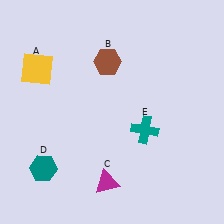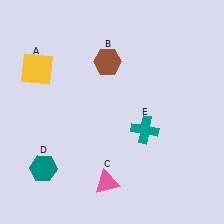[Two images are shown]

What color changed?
The triangle (C) changed from magenta in Image 1 to pink in Image 2.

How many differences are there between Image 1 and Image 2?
There is 1 difference between the two images.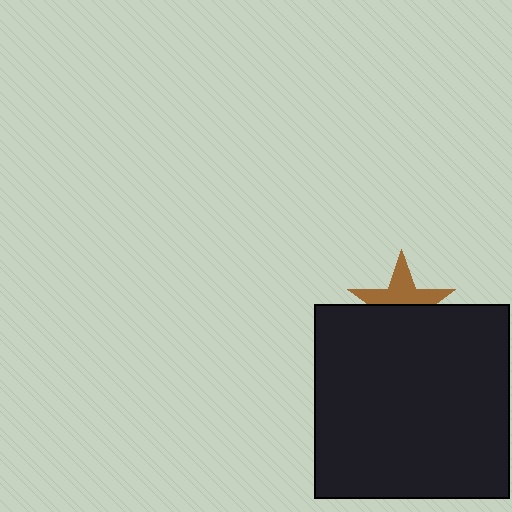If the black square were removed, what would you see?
You would see the complete brown star.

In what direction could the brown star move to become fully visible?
The brown star could move up. That would shift it out from behind the black square entirely.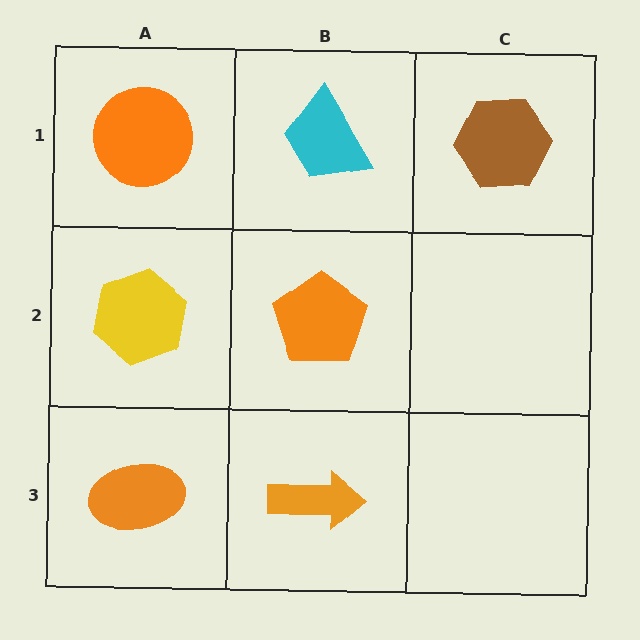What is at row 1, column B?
A cyan trapezoid.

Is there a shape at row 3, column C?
No, that cell is empty.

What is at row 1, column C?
A brown hexagon.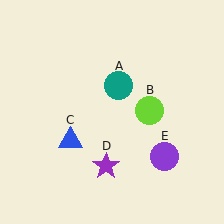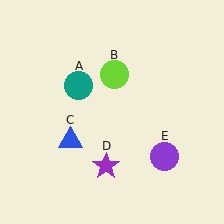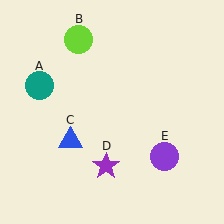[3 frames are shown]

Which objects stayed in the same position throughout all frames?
Blue triangle (object C) and purple star (object D) and purple circle (object E) remained stationary.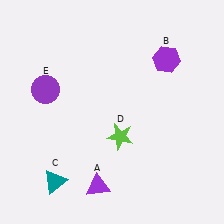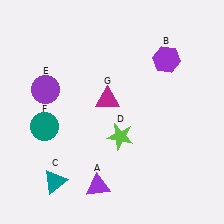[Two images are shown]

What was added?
A teal circle (F), a magenta triangle (G) were added in Image 2.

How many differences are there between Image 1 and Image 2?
There are 2 differences between the two images.